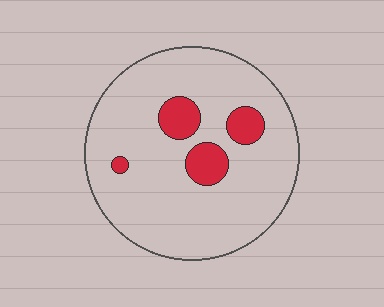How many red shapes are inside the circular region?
4.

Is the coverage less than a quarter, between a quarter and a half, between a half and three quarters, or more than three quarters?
Less than a quarter.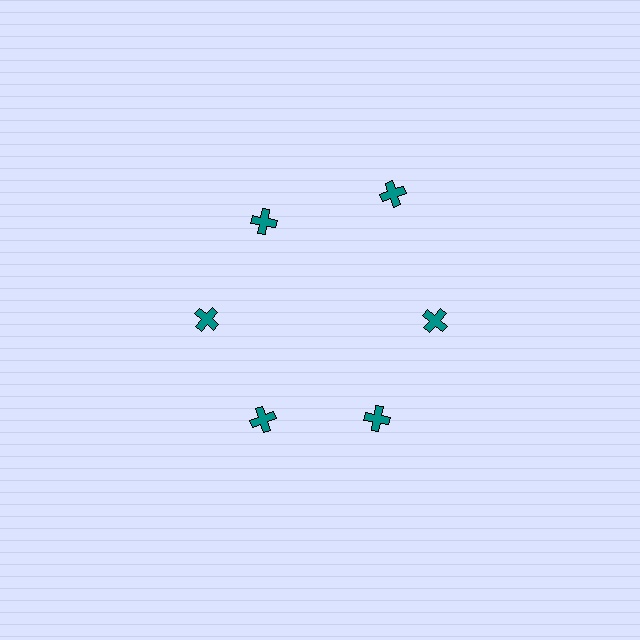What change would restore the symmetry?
The symmetry would be restored by moving it inward, back onto the ring so that all 6 crosses sit at equal angles and equal distance from the center.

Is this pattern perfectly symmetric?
No. The 6 teal crosses are arranged in a ring, but one element near the 1 o'clock position is pushed outward from the center, breaking the 6-fold rotational symmetry.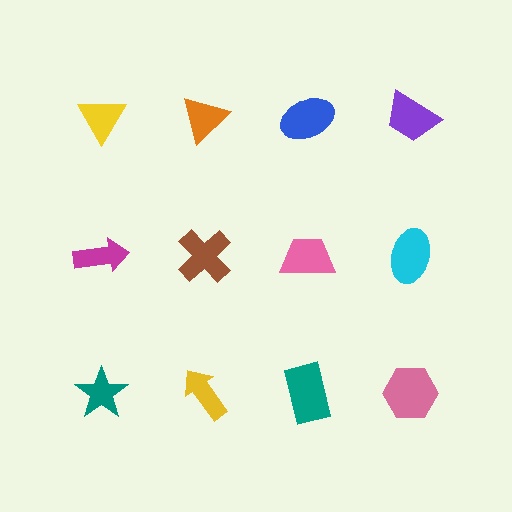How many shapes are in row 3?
4 shapes.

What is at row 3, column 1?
A teal star.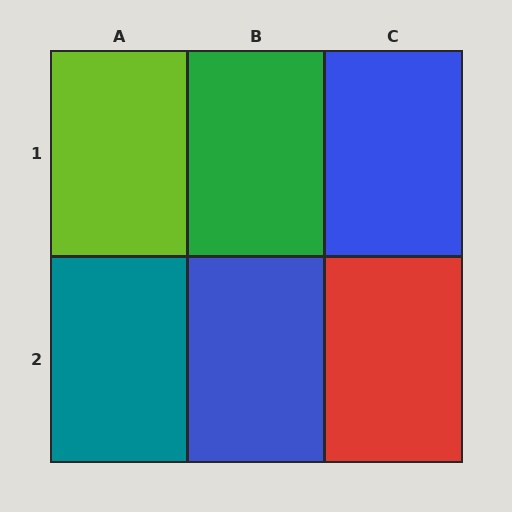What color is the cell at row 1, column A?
Lime.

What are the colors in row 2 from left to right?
Teal, blue, red.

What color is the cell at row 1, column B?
Green.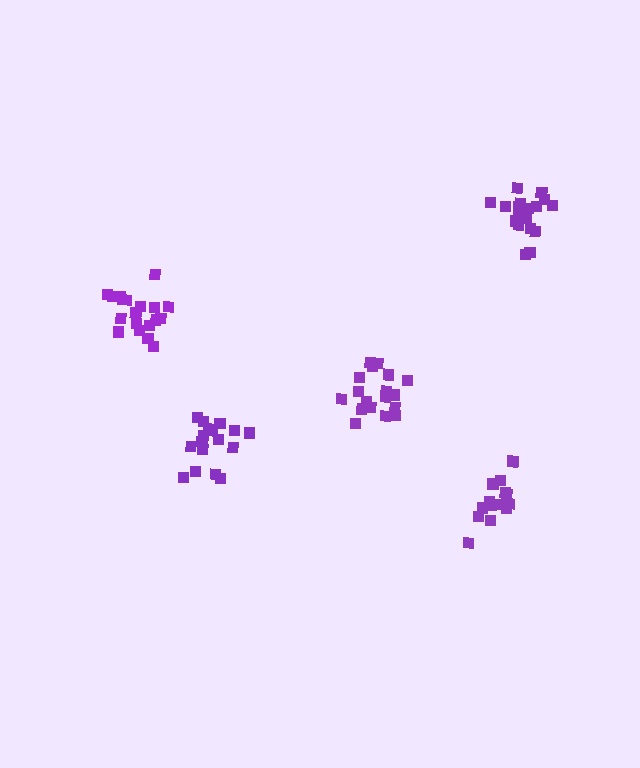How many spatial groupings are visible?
There are 5 spatial groupings.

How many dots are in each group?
Group 1: 18 dots, Group 2: 16 dots, Group 3: 18 dots, Group 4: 20 dots, Group 5: 19 dots (91 total).